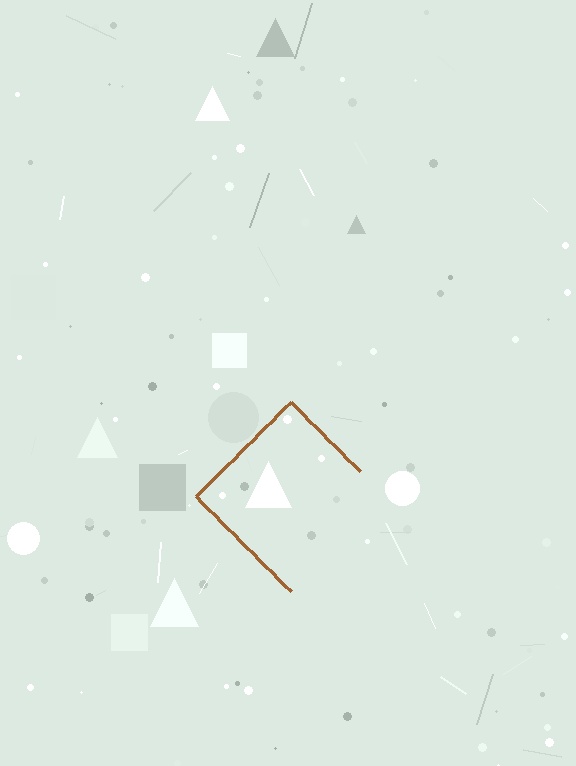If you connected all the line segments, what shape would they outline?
They would outline a diamond.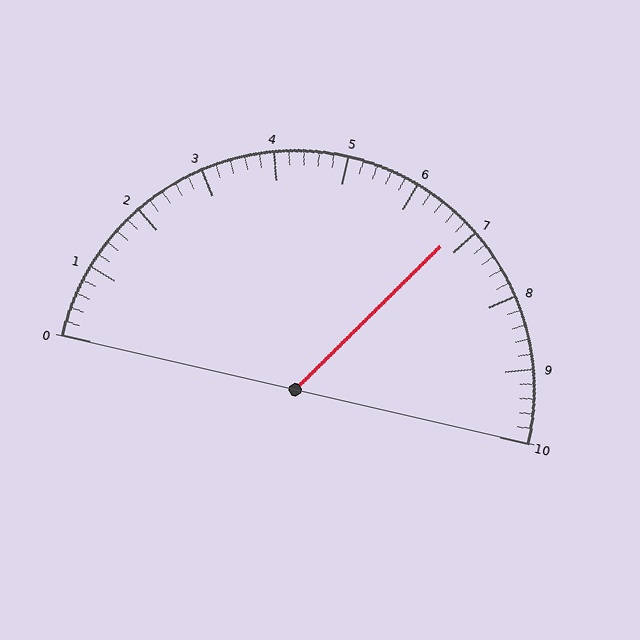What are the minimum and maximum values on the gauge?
The gauge ranges from 0 to 10.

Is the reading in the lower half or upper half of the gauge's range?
The reading is in the upper half of the range (0 to 10).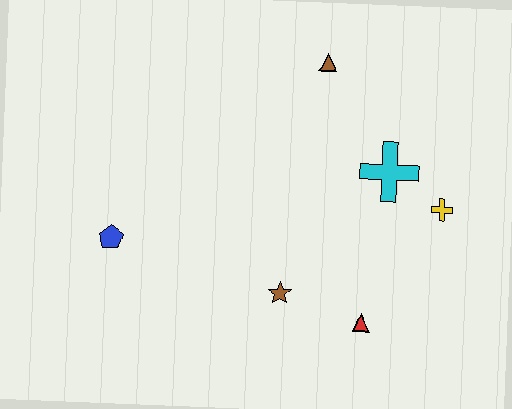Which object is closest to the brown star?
The red triangle is closest to the brown star.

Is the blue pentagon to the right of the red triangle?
No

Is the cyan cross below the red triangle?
No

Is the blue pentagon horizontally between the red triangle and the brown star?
No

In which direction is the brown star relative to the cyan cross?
The brown star is below the cyan cross.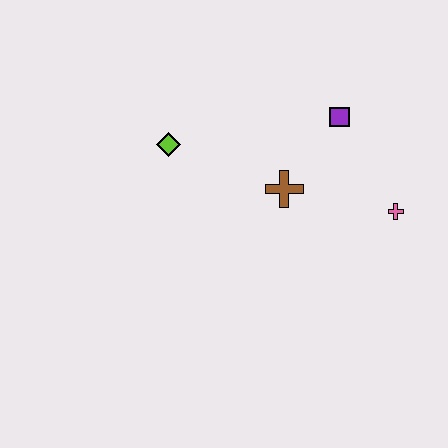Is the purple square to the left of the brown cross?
No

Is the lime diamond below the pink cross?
No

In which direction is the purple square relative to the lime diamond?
The purple square is to the right of the lime diamond.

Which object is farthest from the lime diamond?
The pink cross is farthest from the lime diamond.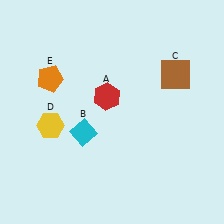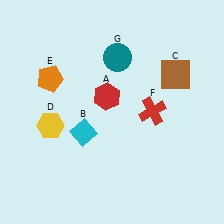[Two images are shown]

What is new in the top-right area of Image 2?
A red cross (F) was added in the top-right area of Image 2.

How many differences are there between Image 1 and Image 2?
There are 2 differences between the two images.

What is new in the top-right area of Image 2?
A teal circle (G) was added in the top-right area of Image 2.